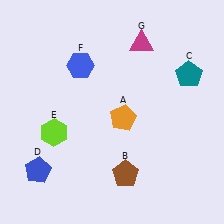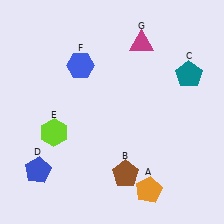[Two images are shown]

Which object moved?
The orange pentagon (A) moved down.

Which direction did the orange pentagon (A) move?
The orange pentagon (A) moved down.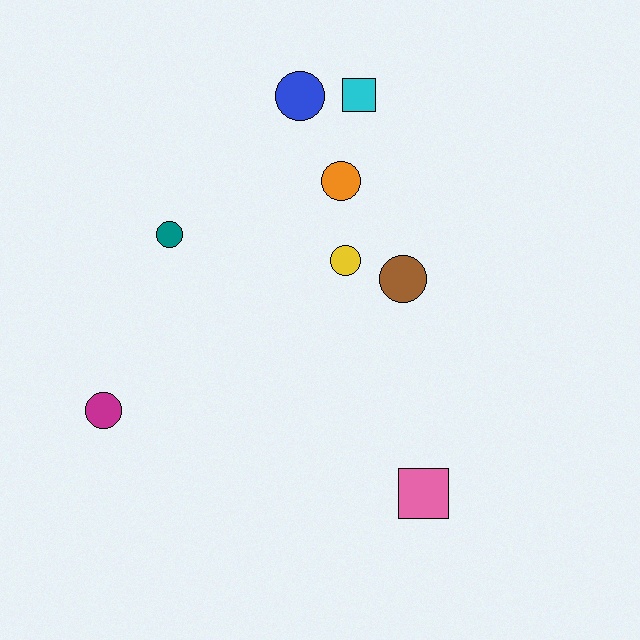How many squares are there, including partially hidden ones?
There are 2 squares.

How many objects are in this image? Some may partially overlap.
There are 8 objects.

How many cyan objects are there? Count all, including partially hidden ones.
There is 1 cyan object.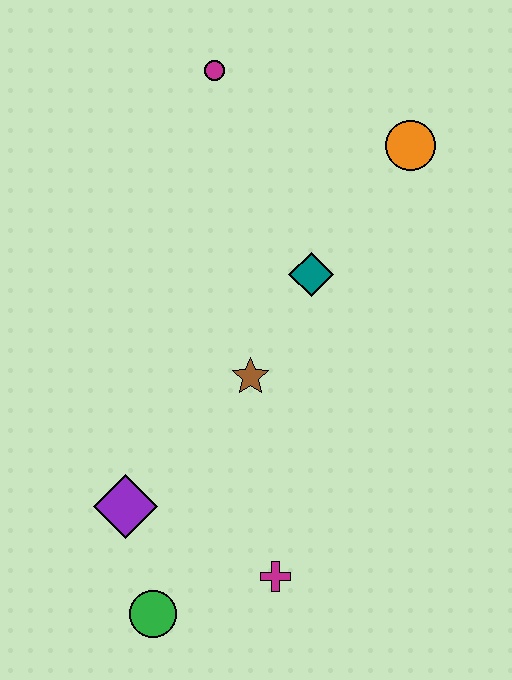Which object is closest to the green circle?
The purple diamond is closest to the green circle.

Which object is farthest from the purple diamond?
The orange circle is farthest from the purple diamond.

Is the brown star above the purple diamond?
Yes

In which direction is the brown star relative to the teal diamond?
The brown star is below the teal diamond.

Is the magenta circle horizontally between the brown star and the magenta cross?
No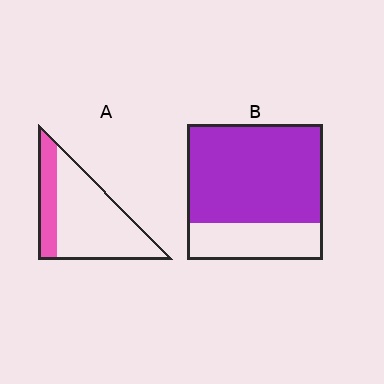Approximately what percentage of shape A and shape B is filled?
A is approximately 25% and B is approximately 75%.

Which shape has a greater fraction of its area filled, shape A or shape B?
Shape B.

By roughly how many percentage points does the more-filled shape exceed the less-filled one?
By roughly 45 percentage points (B over A).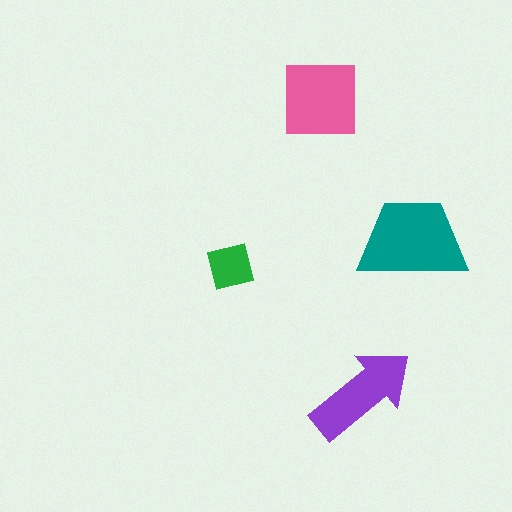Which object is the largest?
The teal trapezoid.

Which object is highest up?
The pink square is topmost.